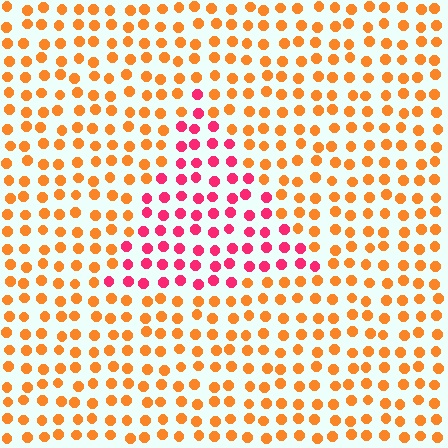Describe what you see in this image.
The image is filled with small orange elements in a uniform arrangement. A triangle-shaped region is visible where the elements are tinted to a slightly different hue, forming a subtle color boundary.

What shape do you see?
I see a triangle.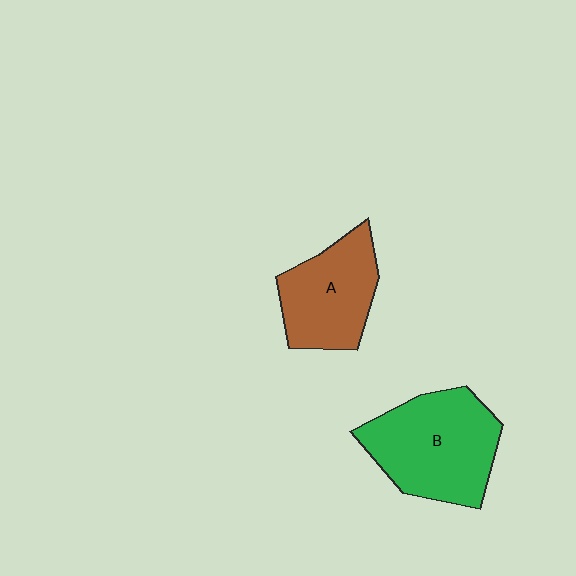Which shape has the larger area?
Shape B (green).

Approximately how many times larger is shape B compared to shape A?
Approximately 1.3 times.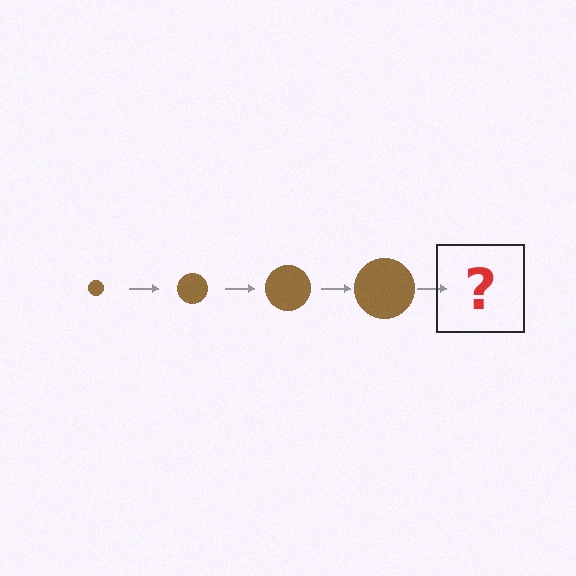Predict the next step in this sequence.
The next step is a brown circle, larger than the previous one.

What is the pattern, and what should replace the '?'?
The pattern is that the circle gets progressively larger each step. The '?' should be a brown circle, larger than the previous one.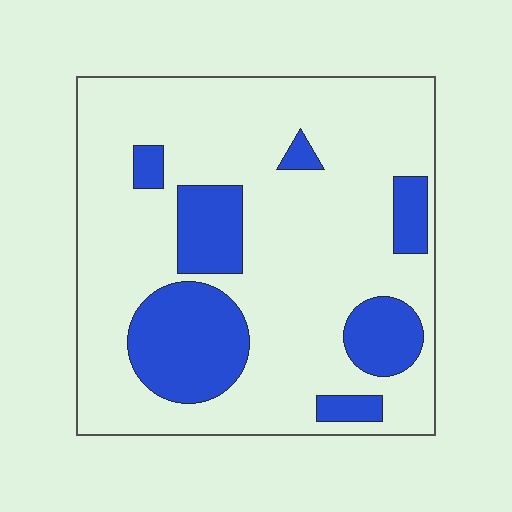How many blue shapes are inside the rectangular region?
7.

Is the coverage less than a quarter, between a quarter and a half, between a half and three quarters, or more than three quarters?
Less than a quarter.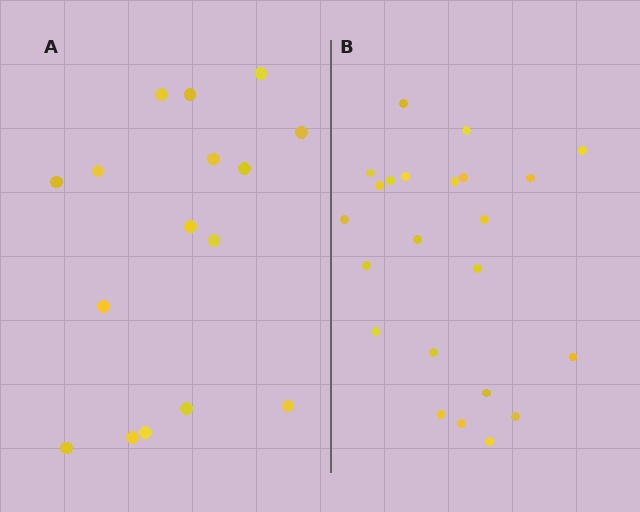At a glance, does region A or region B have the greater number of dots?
Region B (the right region) has more dots.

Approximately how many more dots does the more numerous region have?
Region B has roughly 8 or so more dots than region A.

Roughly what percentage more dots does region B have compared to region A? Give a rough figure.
About 45% more.